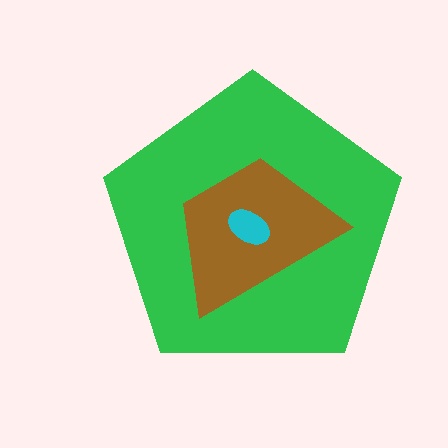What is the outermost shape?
The green pentagon.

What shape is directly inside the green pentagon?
The brown trapezoid.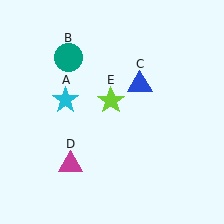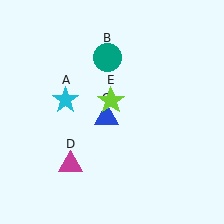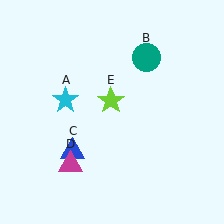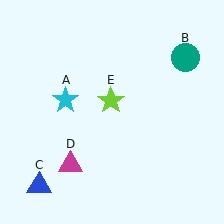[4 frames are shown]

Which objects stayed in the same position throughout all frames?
Cyan star (object A) and magenta triangle (object D) and lime star (object E) remained stationary.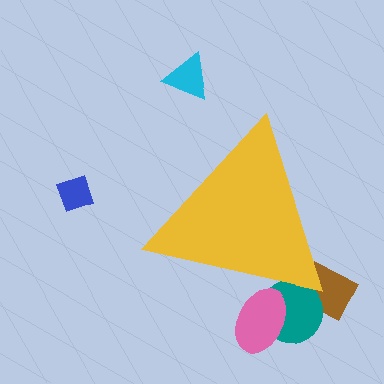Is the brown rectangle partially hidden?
Yes, the brown rectangle is partially hidden behind the yellow triangle.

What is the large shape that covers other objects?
A yellow triangle.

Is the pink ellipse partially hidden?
Yes, the pink ellipse is partially hidden behind the yellow triangle.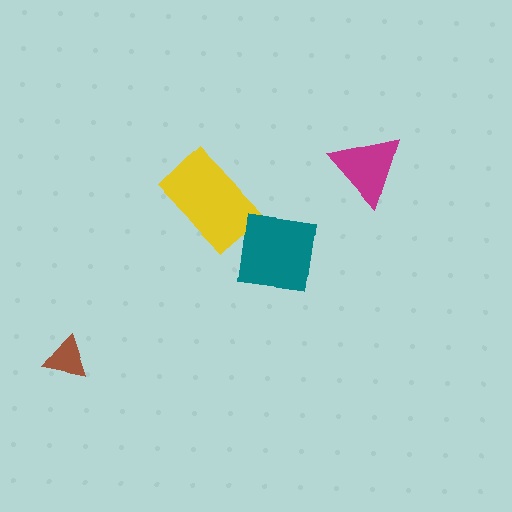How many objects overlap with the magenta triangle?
0 objects overlap with the magenta triangle.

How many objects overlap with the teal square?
1 object overlaps with the teal square.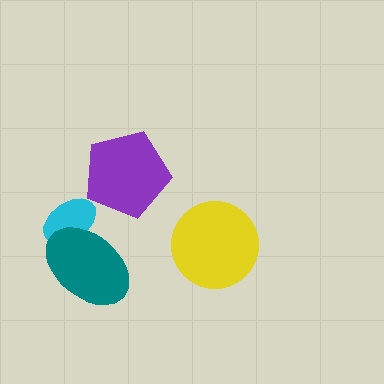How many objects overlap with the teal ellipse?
1 object overlaps with the teal ellipse.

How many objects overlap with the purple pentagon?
0 objects overlap with the purple pentagon.